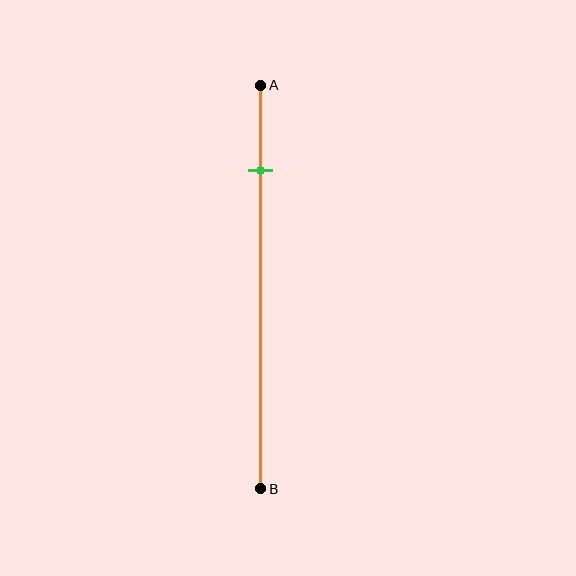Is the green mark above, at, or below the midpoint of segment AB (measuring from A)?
The green mark is above the midpoint of segment AB.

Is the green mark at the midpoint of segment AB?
No, the mark is at about 20% from A, not at the 50% midpoint.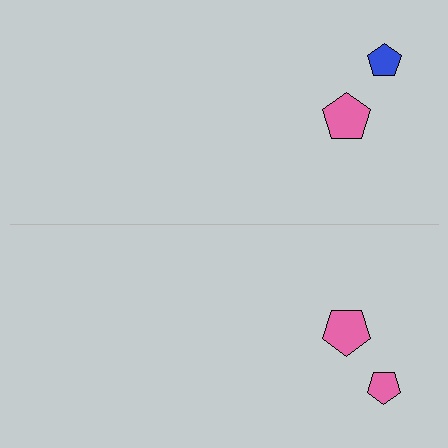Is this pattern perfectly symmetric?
No, the pattern is not perfectly symmetric. The pink pentagon on the bottom side breaks the symmetry — its mirror counterpart is blue.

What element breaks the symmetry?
The pink pentagon on the bottom side breaks the symmetry — its mirror counterpart is blue.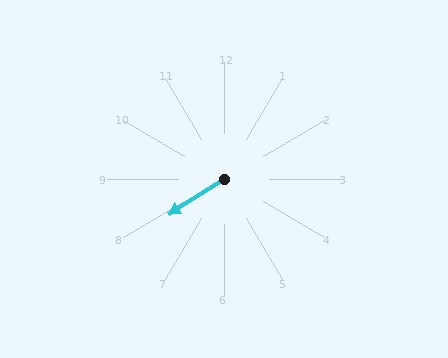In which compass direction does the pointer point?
Southwest.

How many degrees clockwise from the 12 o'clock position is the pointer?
Approximately 238 degrees.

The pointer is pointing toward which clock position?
Roughly 8 o'clock.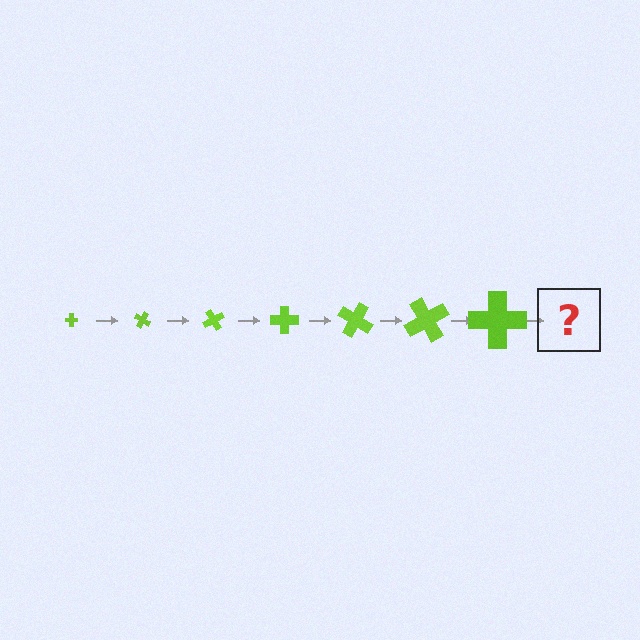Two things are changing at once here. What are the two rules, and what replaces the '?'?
The two rules are that the cross grows larger each step and it rotates 30 degrees each step. The '?' should be a cross, larger than the previous one and rotated 210 degrees from the start.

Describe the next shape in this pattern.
It should be a cross, larger than the previous one and rotated 210 degrees from the start.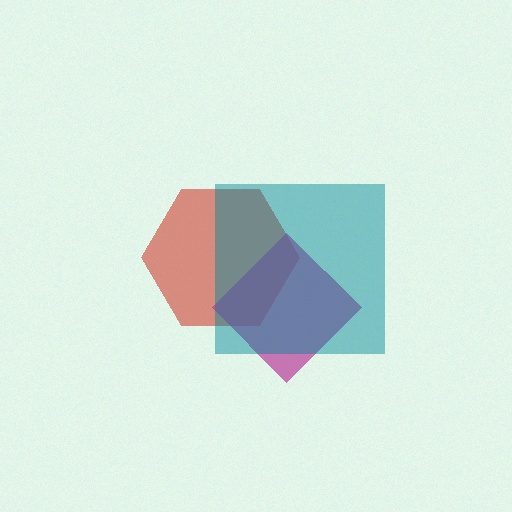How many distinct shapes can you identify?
There are 3 distinct shapes: a red hexagon, a magenta diamond, a teal square.